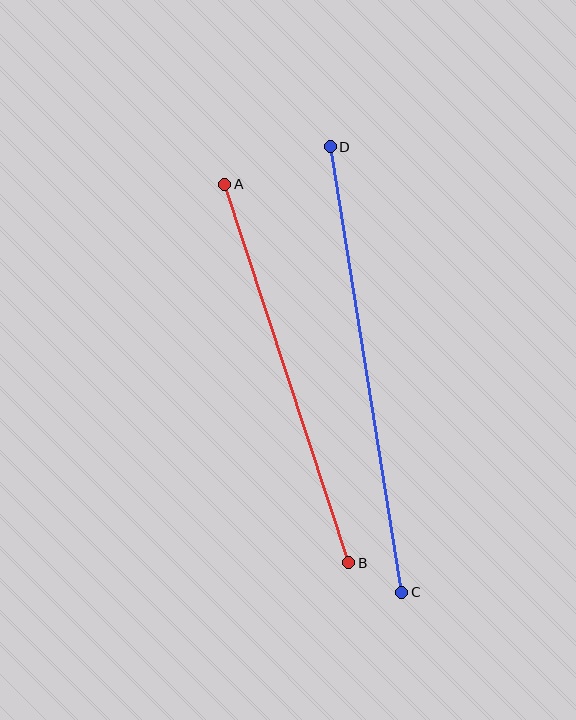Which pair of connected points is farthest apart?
Points C and D are farthest apart.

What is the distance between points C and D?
The distance is approximately 451 pixels.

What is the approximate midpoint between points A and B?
The midpoint is at approximately (287, 374) pixels.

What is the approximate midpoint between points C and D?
The midpoint is at approximately (366, 370) pixels.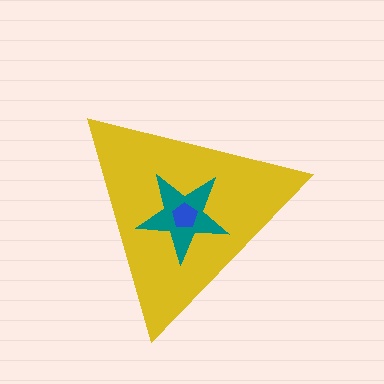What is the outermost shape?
The yellow triangle.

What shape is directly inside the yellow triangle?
The teal star.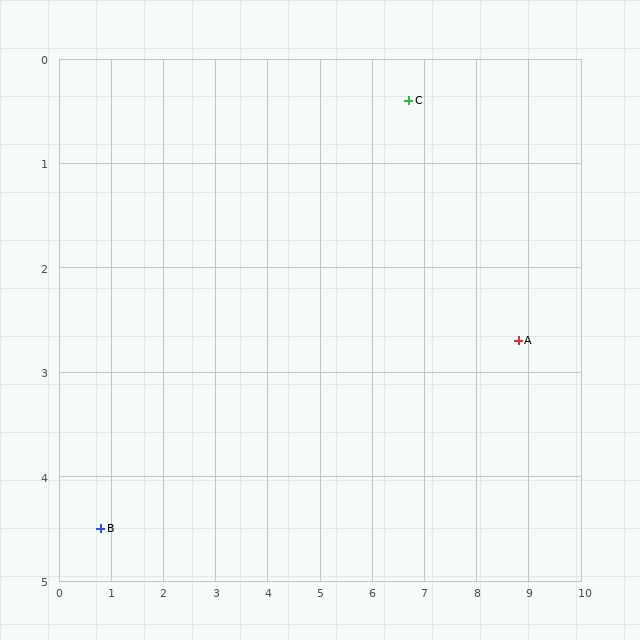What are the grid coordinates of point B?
Point B is at approximately (0.8, 4.5).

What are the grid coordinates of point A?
Point A is at approximately (8.8, 2.7).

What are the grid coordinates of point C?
Point C is at approximately (6.7, 0.4).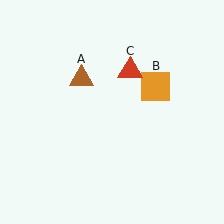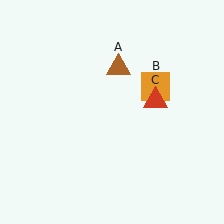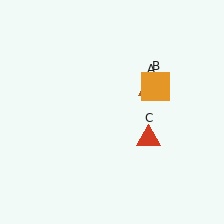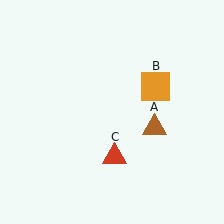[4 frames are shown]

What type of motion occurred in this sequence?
The brown triangle (object A), red triangle (object C) rotated clockwise around the center of the scene.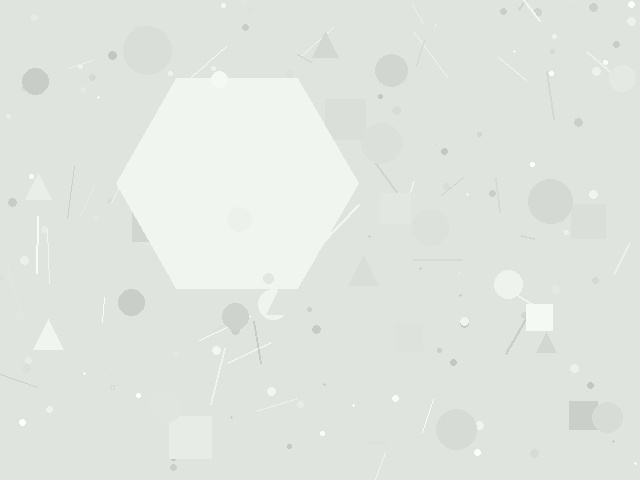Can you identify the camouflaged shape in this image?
The camouflaged shape is a hexagon.